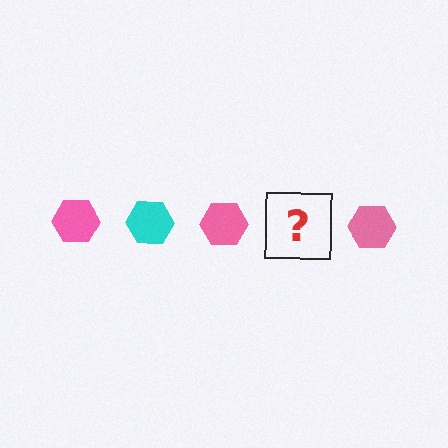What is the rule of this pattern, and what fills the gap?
The rule is that the pattern cycles through pink, cyan hexagons. The gap should be filled with a cyan hexagon.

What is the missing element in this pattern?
The missing element is a cyan hexagon.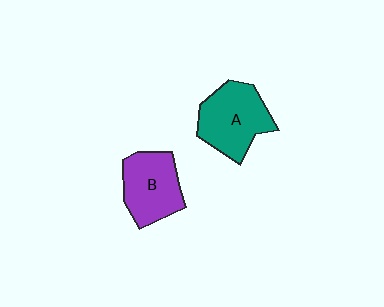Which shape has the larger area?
Shape A (teal).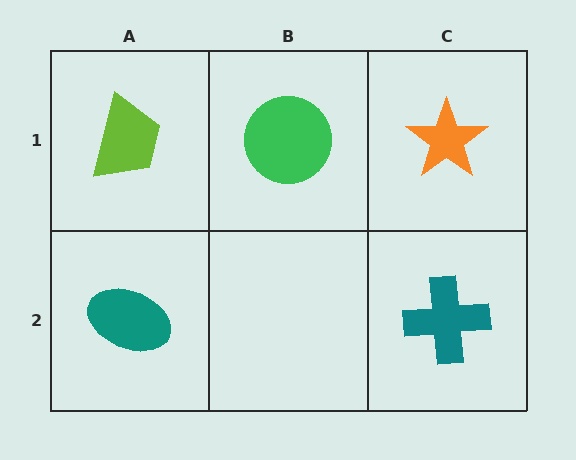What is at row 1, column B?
A green circle.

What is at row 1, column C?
An orange star.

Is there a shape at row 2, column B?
No, that cell is empty.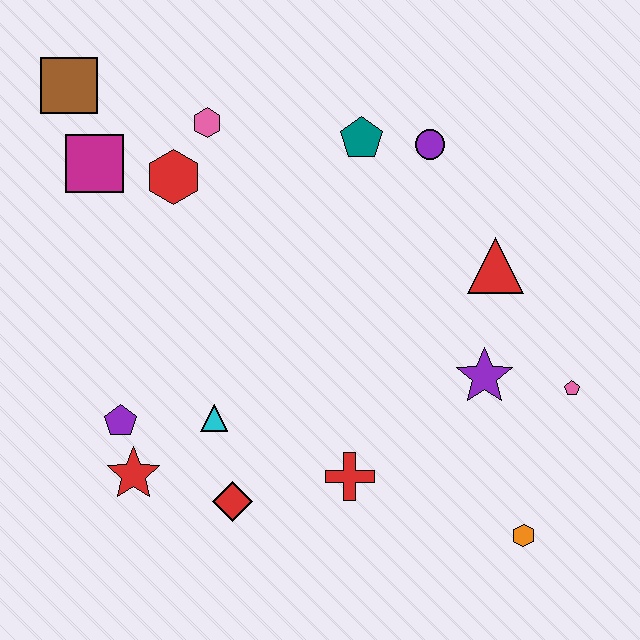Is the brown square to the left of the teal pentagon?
Yes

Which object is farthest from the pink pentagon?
The brown square is farthest from the pink pentagon.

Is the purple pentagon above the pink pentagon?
No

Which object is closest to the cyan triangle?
The red diamond is closest to the cyan triangle.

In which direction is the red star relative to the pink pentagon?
The red star is to the left of the pink pentagon.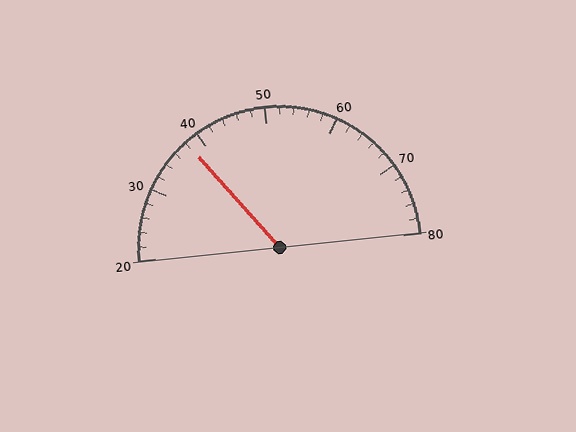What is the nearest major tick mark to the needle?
The nearest major tick mark is 40.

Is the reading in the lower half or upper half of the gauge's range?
The reading is in the lower half of the range (20 to 80).